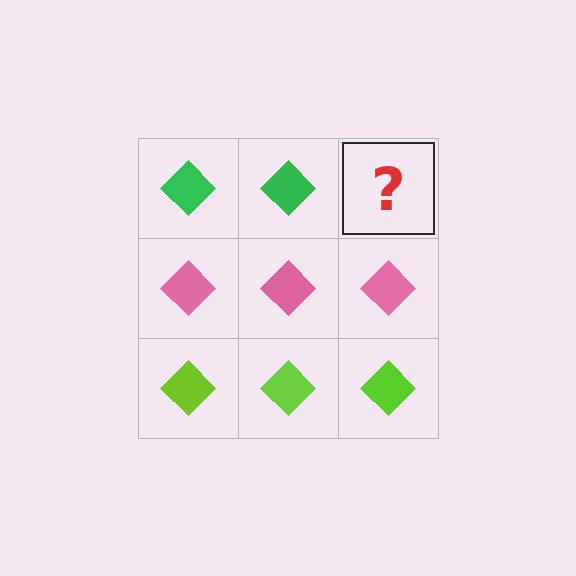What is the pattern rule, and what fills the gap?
The rule is that each row has a consistent color. The gap should be filled with a green diamond.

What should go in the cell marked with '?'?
The missing cell should contain a green diamond.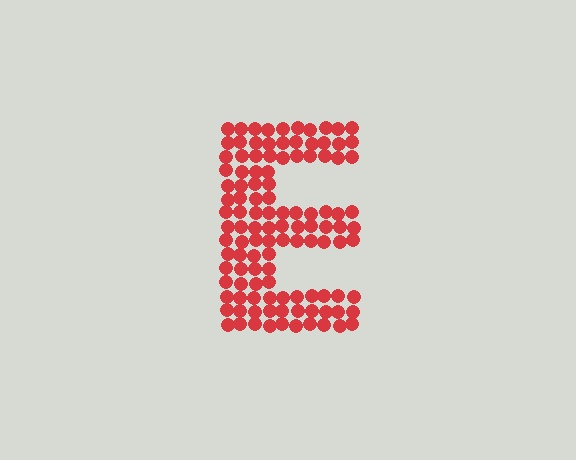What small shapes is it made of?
It is made of small circles.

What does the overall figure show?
The overall figure shows the letter E.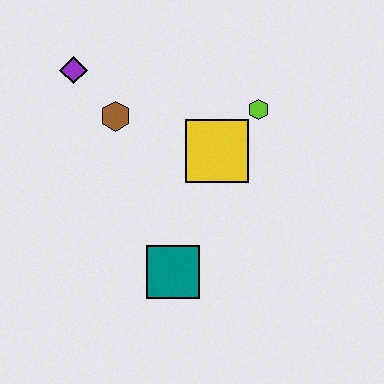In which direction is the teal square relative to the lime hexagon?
The teal square is below the lime hexagon.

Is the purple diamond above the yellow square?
Yes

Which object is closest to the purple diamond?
The brown hexagon is closest to the purple diamond.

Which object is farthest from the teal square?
The purple diamond is farthest from the teal square.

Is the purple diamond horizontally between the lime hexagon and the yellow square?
No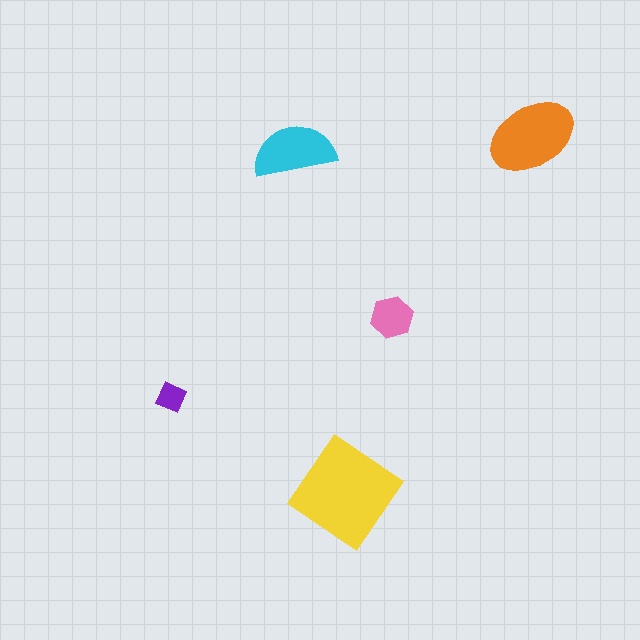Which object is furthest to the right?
The orange ellipse is rightmost.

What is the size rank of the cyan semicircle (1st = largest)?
3rd.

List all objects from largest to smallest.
The yellow diamond, the orange ellipse, the cyan semicircle, the pink hexagon, the purple diamond.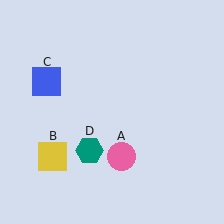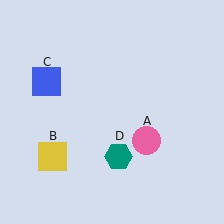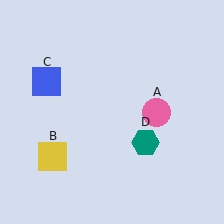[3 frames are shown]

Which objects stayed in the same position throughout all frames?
Yellow square (object B) and blue square (object C) remained stationary.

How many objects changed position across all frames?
2 objects changed position: pink circle (object A), teal hexagon (object D).